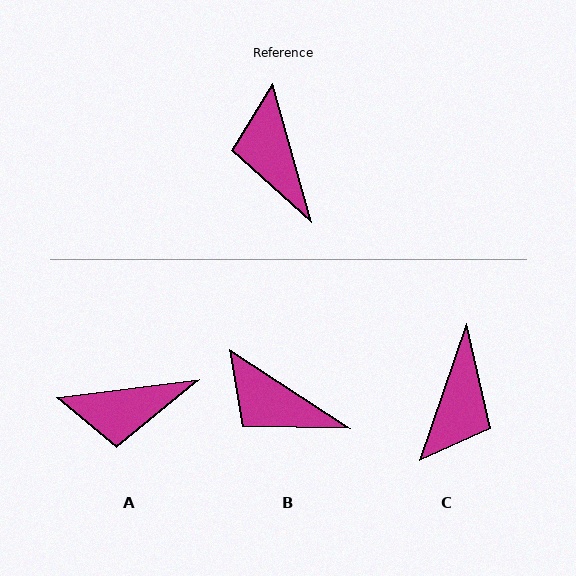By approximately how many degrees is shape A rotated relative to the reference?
Approximately 82 degrees counter-clockwise.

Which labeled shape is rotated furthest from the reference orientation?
C, about 146 degrees away.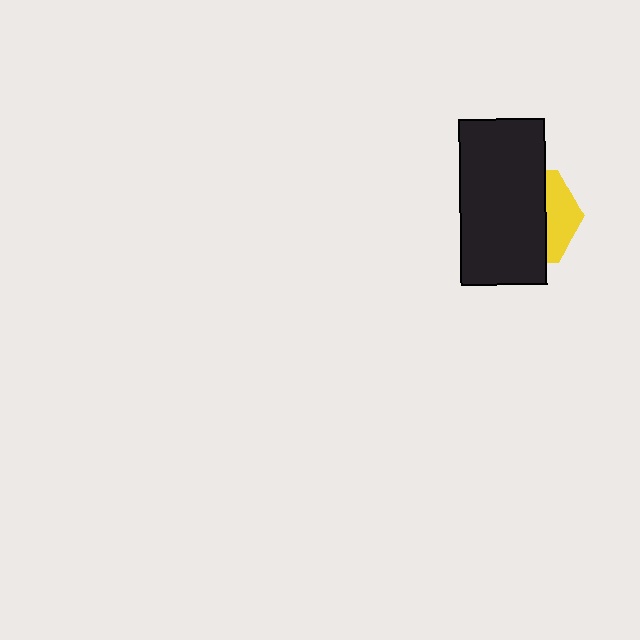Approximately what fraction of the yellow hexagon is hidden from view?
Roughly 69% of the yellow hexagon is hidden behind the black rectangle.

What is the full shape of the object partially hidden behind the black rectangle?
The partially hidden object is a yellow hexagon.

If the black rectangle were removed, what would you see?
You would see the complete yellow hexagon.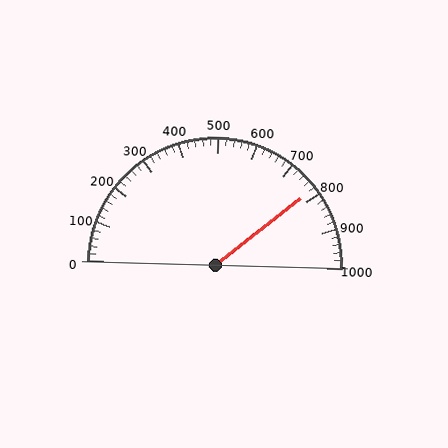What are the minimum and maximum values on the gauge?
The gauge ranges from 0 to 1000.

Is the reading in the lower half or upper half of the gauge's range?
The reading is in the upper half of the range (0 to 1000).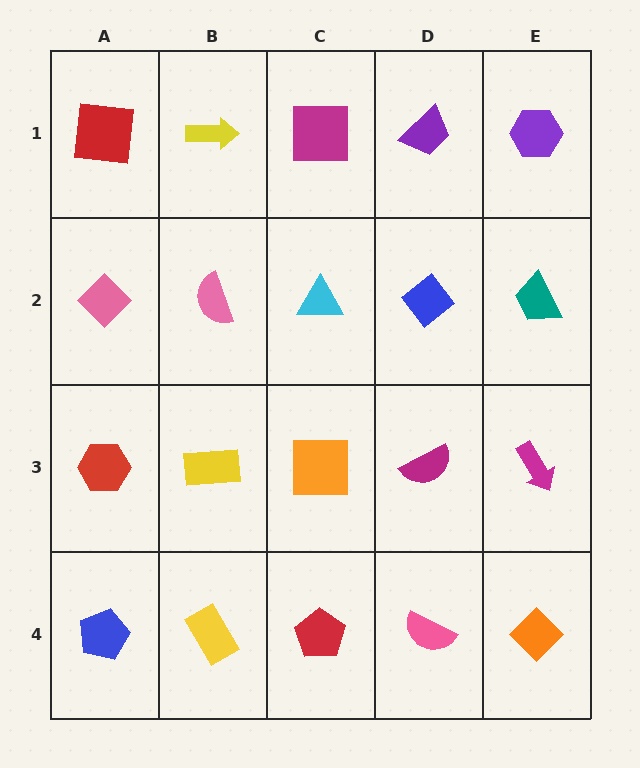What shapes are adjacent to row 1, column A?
A pink diamond (row 2, column A), a yellow arrow (row 1, column B).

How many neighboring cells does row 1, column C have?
3.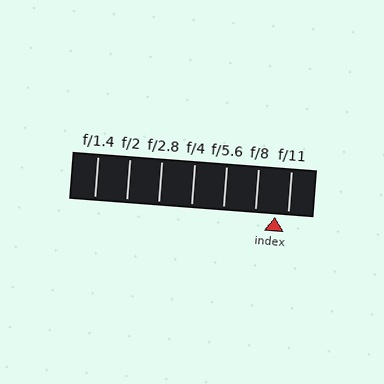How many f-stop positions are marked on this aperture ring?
There are 7 f-stop positions marked.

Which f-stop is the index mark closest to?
The index mark is closest to f/11.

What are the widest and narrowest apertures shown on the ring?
The widest aperture shown is f/1.4 and the narrowest is f/11.